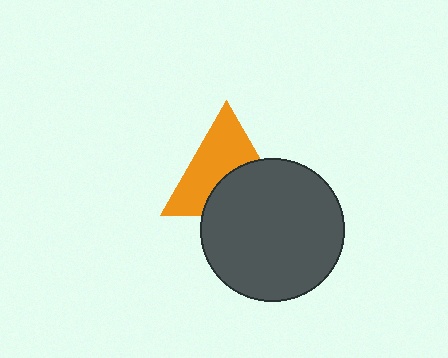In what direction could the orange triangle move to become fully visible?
The orange triangle could move up. That would shift it out from behind the dark gray circle entirely.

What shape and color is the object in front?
The object in front is a dark gray circle.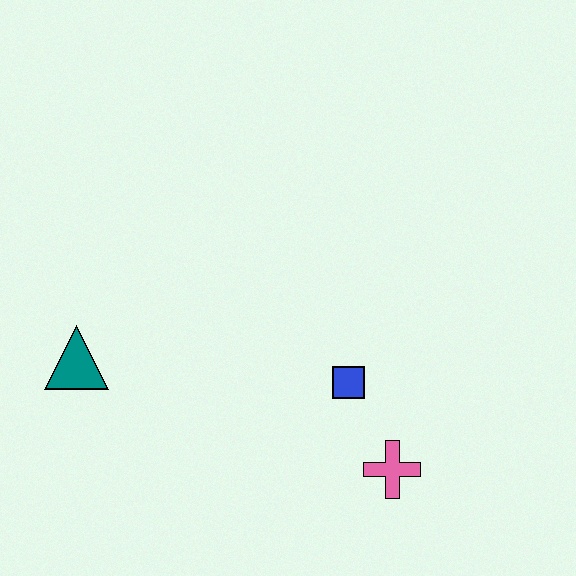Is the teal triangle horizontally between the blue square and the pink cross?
No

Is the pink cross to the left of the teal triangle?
No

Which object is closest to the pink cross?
The blue square is closest to the pink cross.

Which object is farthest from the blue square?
The teal triangle is farthest from the blue square.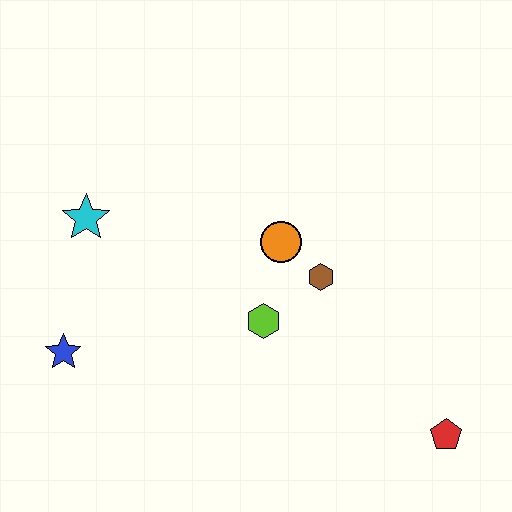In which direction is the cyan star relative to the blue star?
The cyan star is above the blue star.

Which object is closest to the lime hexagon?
The brown hexagon is closest to the lime hexagon.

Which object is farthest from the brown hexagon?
The blue star is farthest from the brown hexagon.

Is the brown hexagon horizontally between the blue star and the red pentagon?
Yes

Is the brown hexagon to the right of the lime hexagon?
Yes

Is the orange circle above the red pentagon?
Yes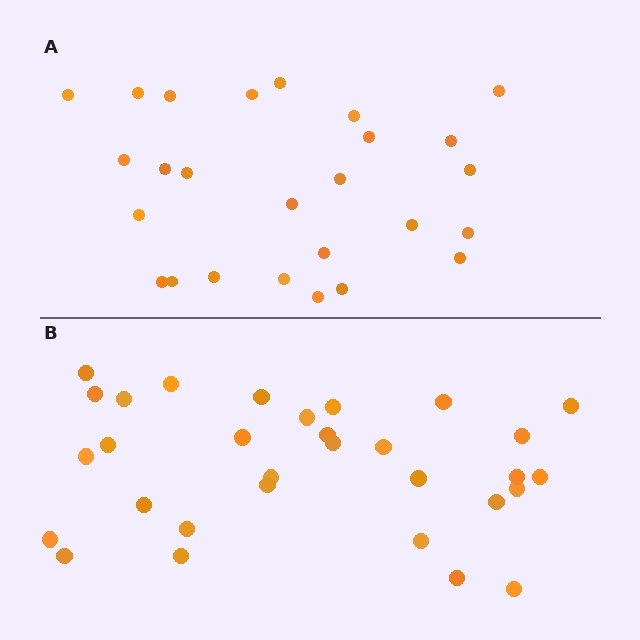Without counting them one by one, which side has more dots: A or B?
Region B (the bottom region) has more dots.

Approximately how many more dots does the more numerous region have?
Region B has about 5 more dots than region A.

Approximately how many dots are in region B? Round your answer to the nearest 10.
About 30 dots. (The exact count is 31, which rounds to 30.)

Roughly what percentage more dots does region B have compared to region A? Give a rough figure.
About 20% more.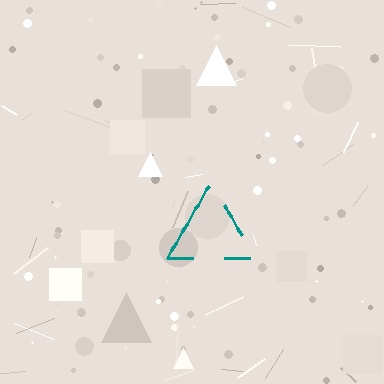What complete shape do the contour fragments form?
The contour fragments form a triangle.